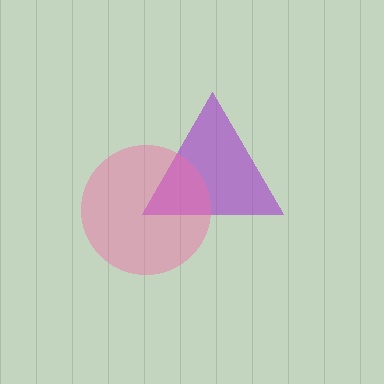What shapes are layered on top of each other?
The layered shapes are: a purple triangle, a pink circle.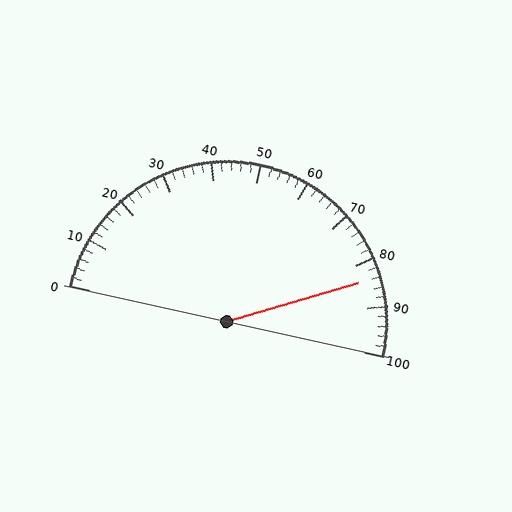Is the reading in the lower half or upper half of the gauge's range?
The reading is in the upper half of the range (0 to 100).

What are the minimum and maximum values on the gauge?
The gauge ranges from 0 to 100.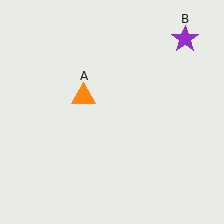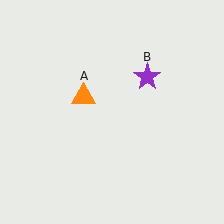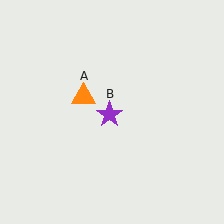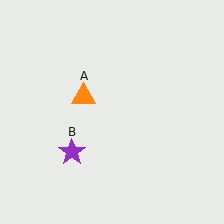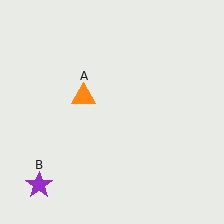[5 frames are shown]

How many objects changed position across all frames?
1 object changed position: purple star (object B).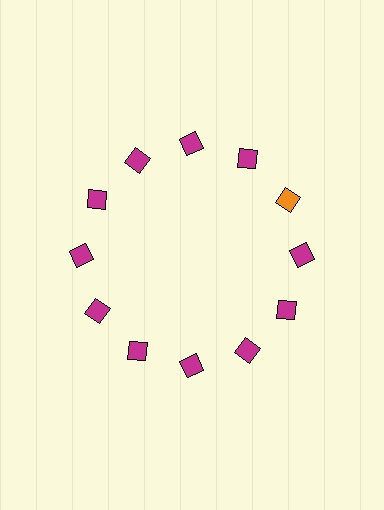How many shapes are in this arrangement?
There are 12 shapes arranged in a ring pattern.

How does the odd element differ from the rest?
It has a different color: orange instead of magenta.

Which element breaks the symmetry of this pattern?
The orange diamond at roughly the 2 o'clock position breaks the symmetry. All other shapes are magenta diamonds.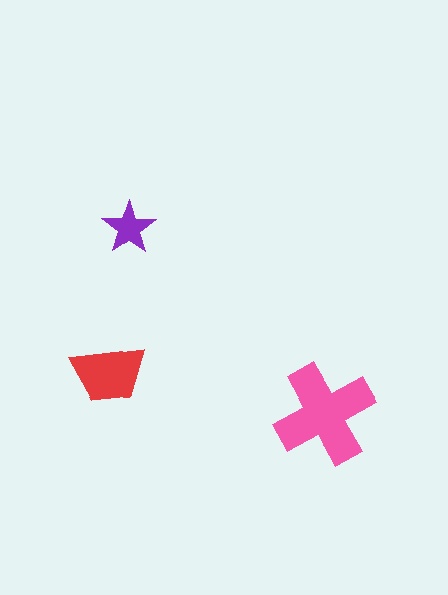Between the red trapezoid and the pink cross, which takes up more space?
The pink cross.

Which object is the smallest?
The purple star.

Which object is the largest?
The pink cross.